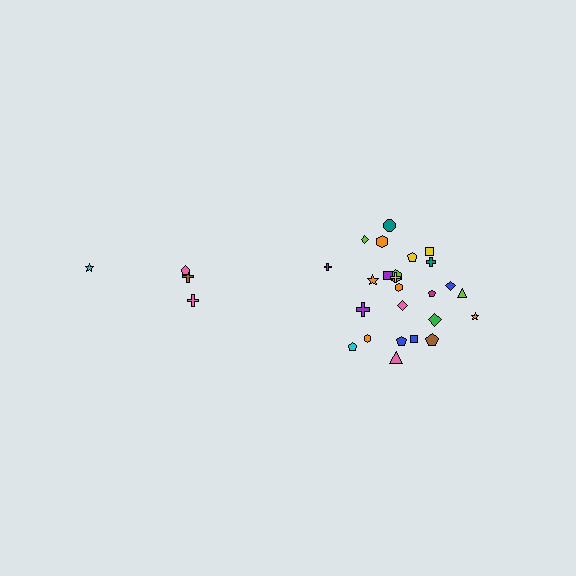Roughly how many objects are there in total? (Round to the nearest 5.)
Roughly 30 objects in total.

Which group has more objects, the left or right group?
The right group.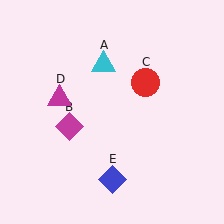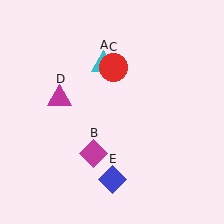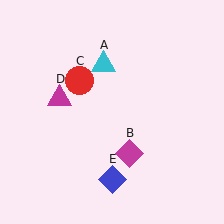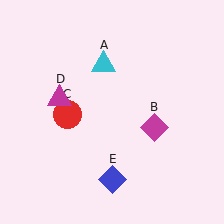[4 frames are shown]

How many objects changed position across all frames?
2 objects changed position: magenta diamond (object B), red circle (object C).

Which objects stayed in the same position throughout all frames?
Cyan triangle (object A) and magenta triangle (object D) and blue diamond (object E) remained stationary.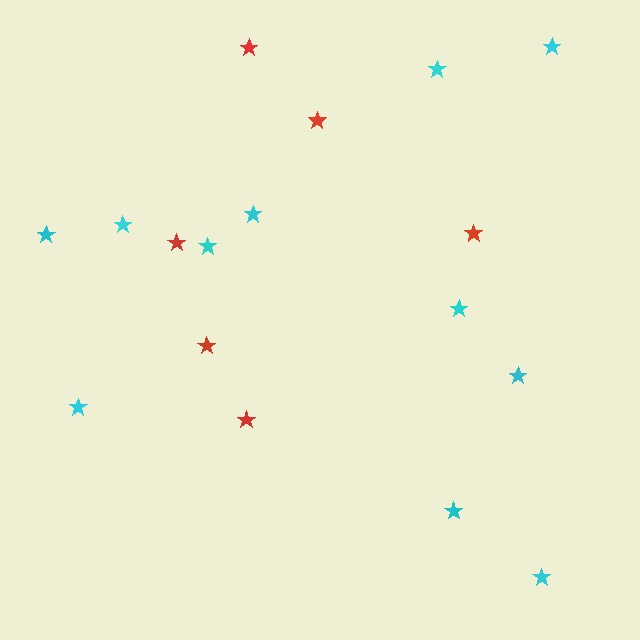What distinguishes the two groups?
There are 2 groups: one group of red stars (6) and one group of cyan stars (11).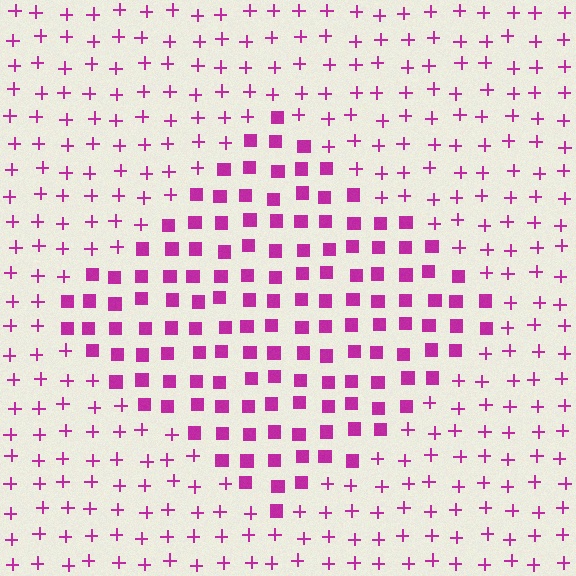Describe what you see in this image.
The image is filled with small magenta elements arranged in a uniform grid. A diamond-shaped region contains squares, while the surrounding area contains plus signs. The boundary is defined purely by the change in element shape.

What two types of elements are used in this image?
The image uses squares inside the diamond region and plus signs outside it.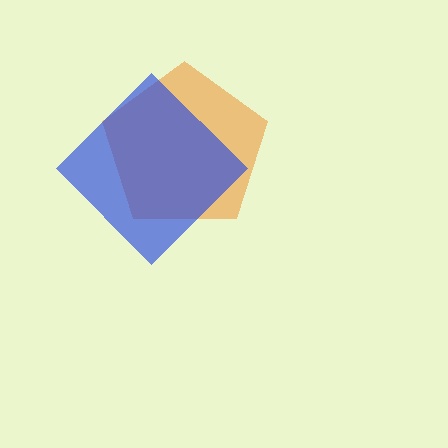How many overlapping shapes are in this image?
There are 2 overlapping shapes in the image.